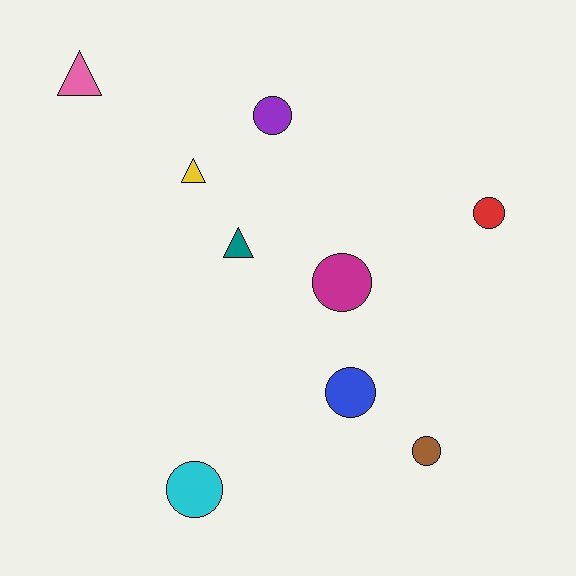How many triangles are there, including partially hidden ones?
There are 3 triangles.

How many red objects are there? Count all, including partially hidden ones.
There is 1 red object.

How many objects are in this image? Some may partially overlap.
There are 9 objects.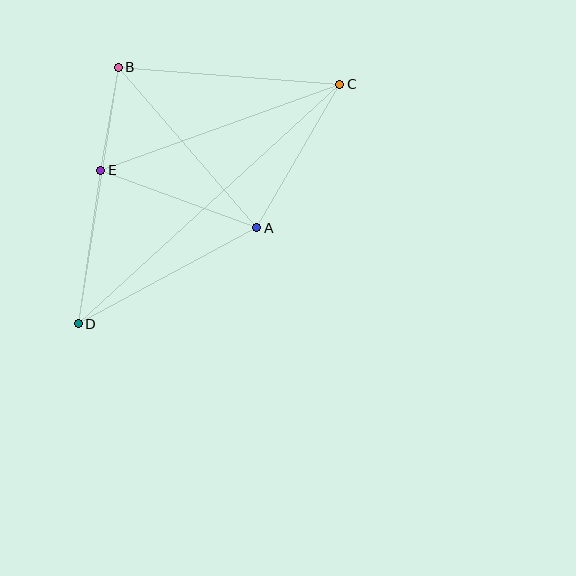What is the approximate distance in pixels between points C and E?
The distance between C and E is approximately 254 pixels.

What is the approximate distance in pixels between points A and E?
The distance between A and E is approximately 166 pixels.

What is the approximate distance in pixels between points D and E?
The distance between D and E is approximately 156 pixels.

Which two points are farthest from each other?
Points C and D are farthest from each other.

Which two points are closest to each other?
Points B and E are closest to each other.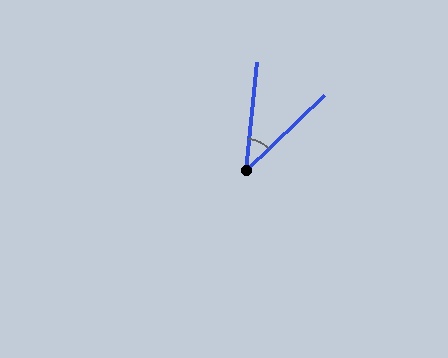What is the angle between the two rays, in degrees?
Approximately 40 degrees.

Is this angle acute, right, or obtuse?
It is acute.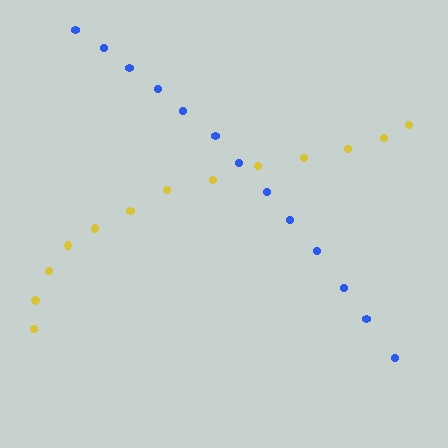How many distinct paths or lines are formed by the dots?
There are 2 distinct paths.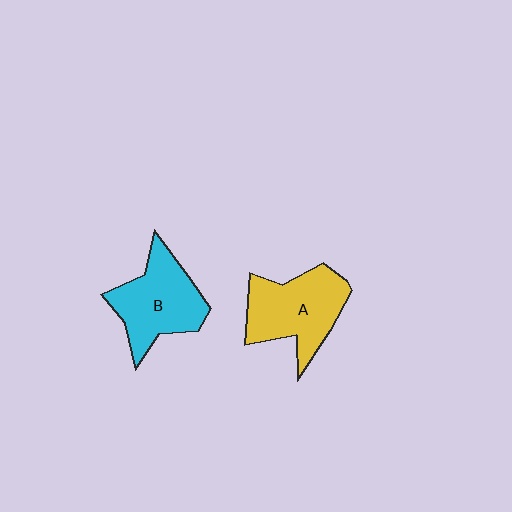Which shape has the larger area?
Shape A (yellow).